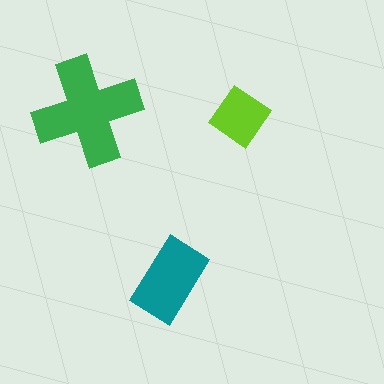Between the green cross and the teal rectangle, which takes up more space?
The green cross.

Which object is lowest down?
The teal rectangle is bottommost.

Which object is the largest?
The green cross.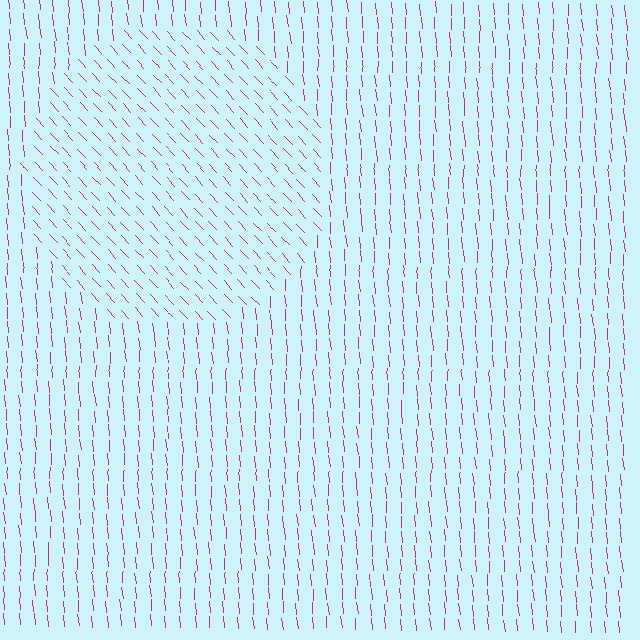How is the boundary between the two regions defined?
The boundary is defined purely by a change in line orientation (approximately 38 degrees difference). All lines are the same color and thickness.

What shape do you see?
I see a circle.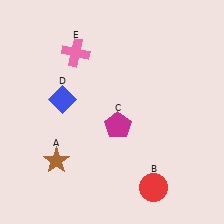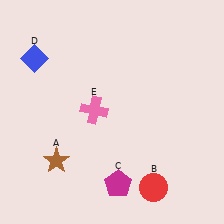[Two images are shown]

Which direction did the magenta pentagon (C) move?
The magenta pentagon (C) moved down.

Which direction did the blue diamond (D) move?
The blue diamond (D) moved up.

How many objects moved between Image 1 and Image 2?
3 objects moved between the two images.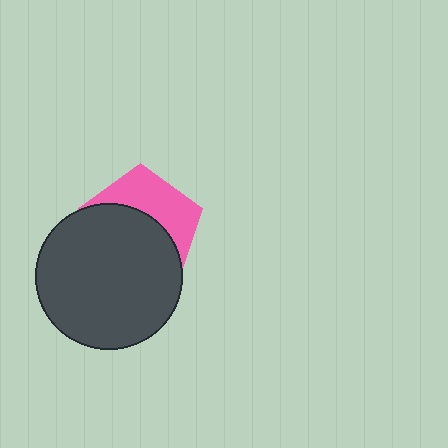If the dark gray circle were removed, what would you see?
You would see the complete pink pentagon.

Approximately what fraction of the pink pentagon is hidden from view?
Roughly 60% of the pink pentagon is hidden behind the dark gray circle.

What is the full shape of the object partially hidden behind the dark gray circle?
The partially hidden object is a pink pentagon.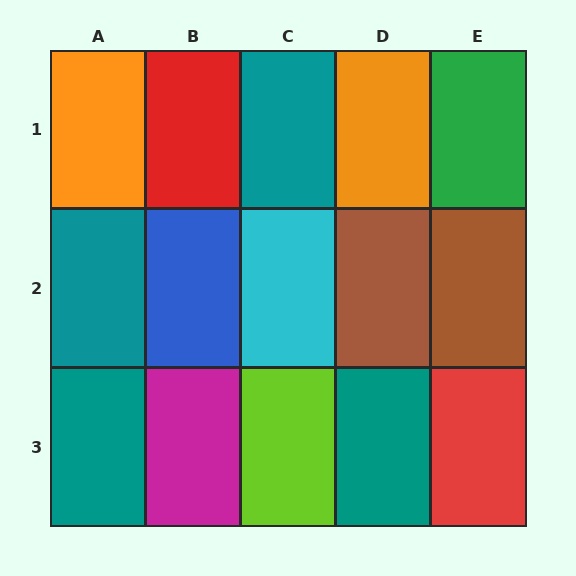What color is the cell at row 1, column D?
Orange.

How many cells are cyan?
1 cell is cyan.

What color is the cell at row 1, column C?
Teal.